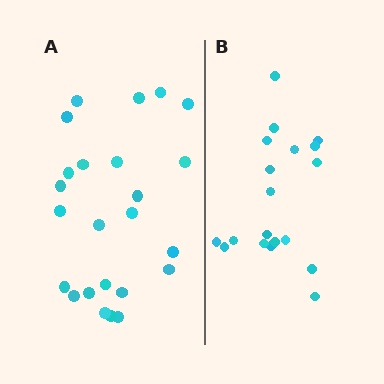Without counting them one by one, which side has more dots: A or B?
Region A (the left region) has more dots.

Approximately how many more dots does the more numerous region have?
Region A has about 5 more dots than region B.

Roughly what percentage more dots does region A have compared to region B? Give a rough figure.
About 25% more.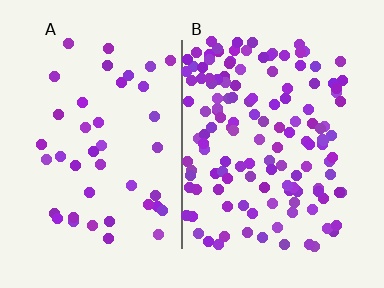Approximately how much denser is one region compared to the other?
Approximately 3.2× — region B over region A.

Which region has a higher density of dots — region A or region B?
B (the right).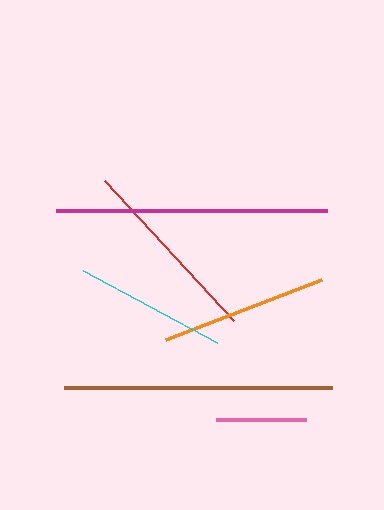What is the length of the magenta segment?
The magenta segment is approximately 270 pixels long.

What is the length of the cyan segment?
The cyan segment is approximately 152 pixels long.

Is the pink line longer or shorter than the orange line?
The orange line is longer than the pink line.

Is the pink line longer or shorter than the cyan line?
The cyan line is longer than the pink line.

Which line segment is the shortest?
The pink line is the shortest at approximately 91 pixels.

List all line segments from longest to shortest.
From longest to shortest: magenta, brown, red, orange, cyan, pink.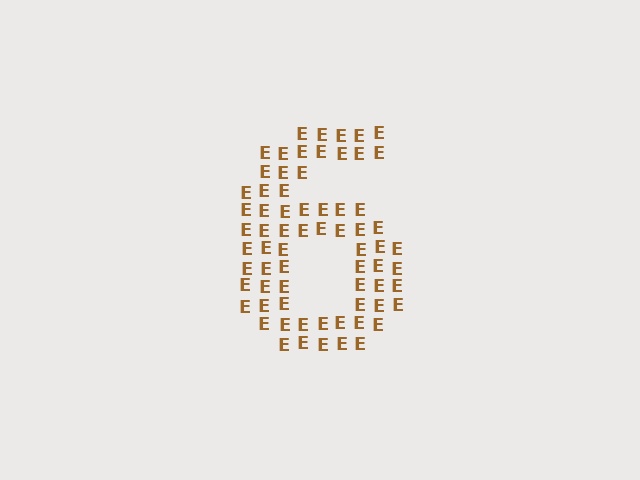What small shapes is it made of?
It is made of small letter E's.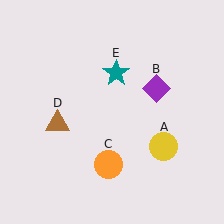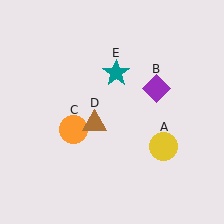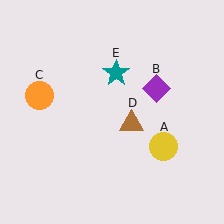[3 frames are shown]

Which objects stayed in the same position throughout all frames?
Yellow circle (object A) and purple diamond (object B) and teal star (object E) remained stationary.